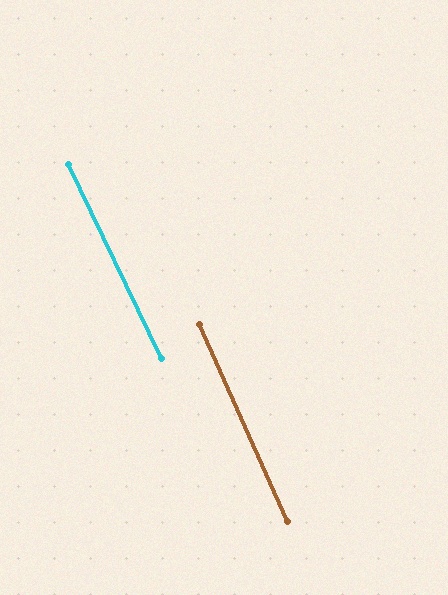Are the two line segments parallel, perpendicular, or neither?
Parallel — their directions differ by only 1.6°.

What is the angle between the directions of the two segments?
Approximately 2 degrees.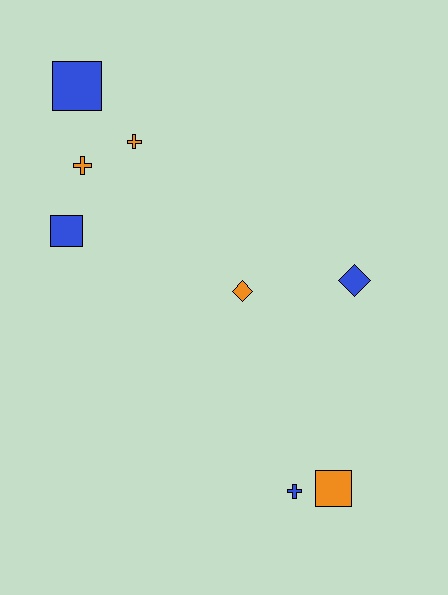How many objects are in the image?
There are 8 objects.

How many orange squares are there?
There is 1 orange square.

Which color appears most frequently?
Blue, with 4 objects.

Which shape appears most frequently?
Square, with 3 objects.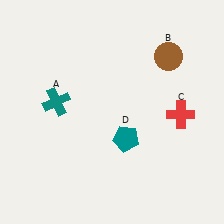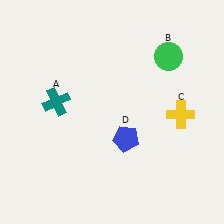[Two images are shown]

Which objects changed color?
B changed from brown to green. C changed from red to yellow. D changed from teal to blue.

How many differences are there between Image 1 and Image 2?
There are 3 differences between the two images.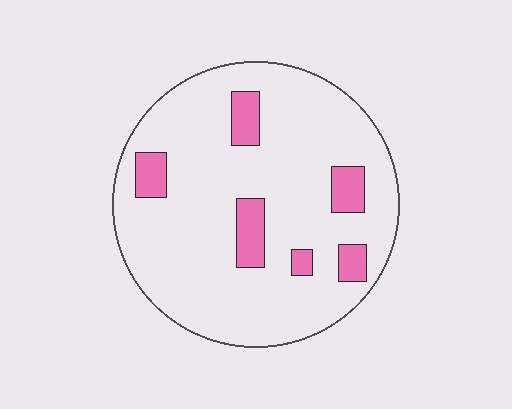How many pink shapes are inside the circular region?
6.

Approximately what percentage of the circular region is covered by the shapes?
Approximately 15%.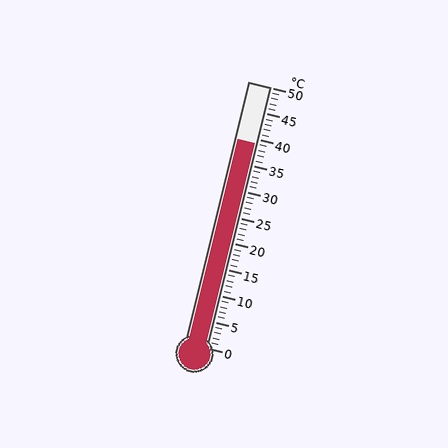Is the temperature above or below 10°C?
The temperature is above 10°C.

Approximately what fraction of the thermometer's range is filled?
The thermometer is filled to approximately 80% of its range.